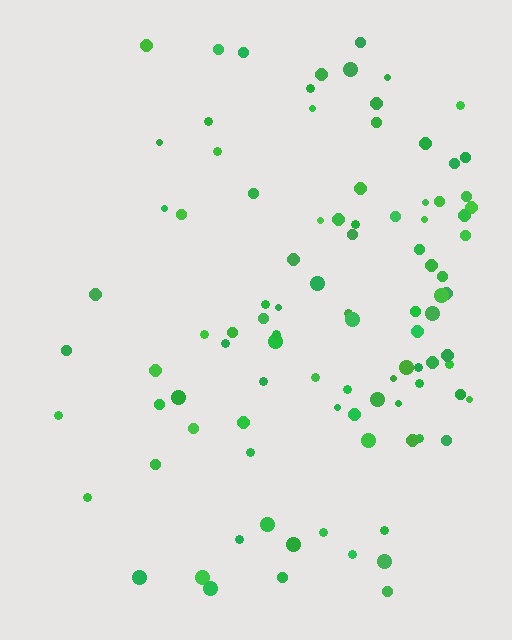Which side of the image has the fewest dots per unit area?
The left.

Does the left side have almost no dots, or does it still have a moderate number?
Still a moderate number, just noticeably fewer than the right.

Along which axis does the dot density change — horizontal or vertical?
Horizontal.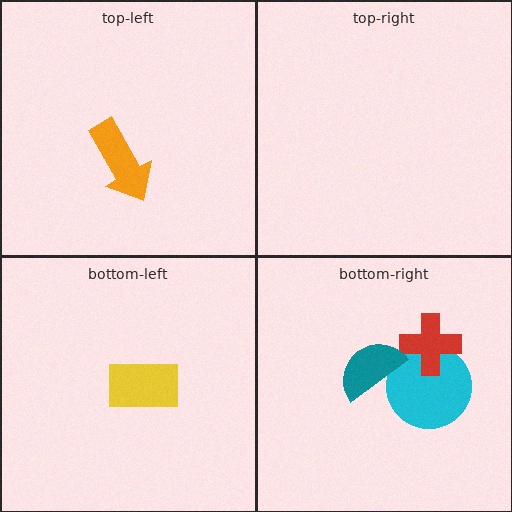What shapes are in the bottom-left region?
The yellow rectangle.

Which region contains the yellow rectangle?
The bottom-left region.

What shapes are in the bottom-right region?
The cyan circle, the red cross, the teal semicircle.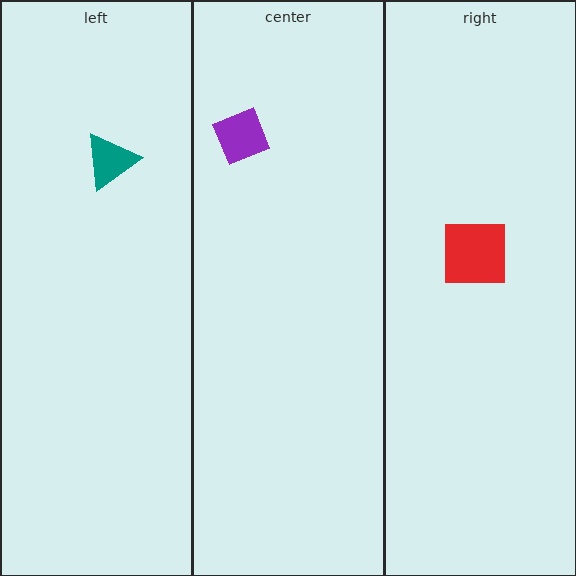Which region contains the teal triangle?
The left region.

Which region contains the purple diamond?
The center region.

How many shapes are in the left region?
1.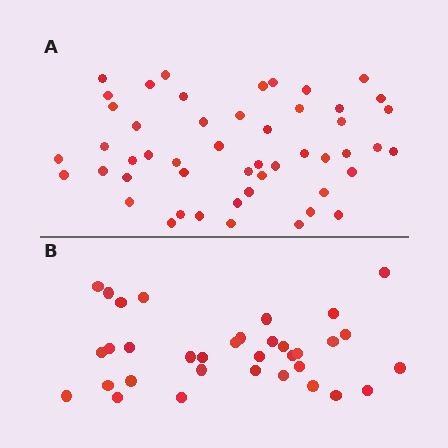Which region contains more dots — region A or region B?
Region A (the top region) has more dots.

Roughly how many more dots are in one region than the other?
Region A has approximately 15 more dots than region B.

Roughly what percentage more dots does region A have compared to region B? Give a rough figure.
About 45% more.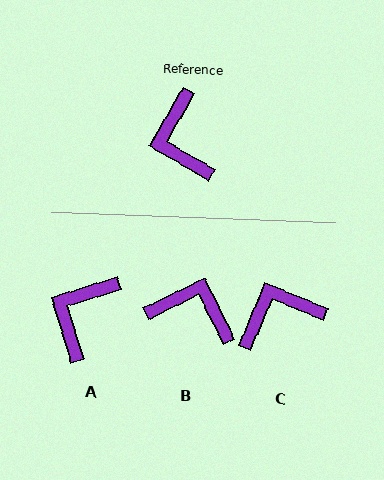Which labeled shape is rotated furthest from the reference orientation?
B, about 124 degrees away.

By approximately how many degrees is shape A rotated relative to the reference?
Approximately 43 degrees clockwise.